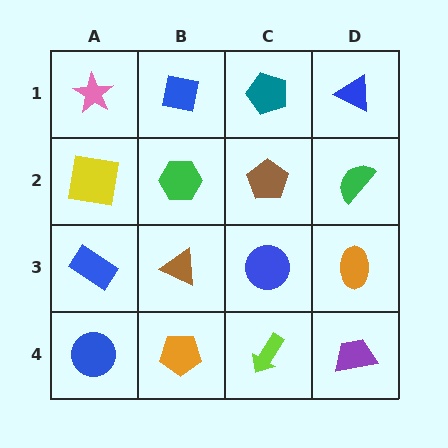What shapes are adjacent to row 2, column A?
A pink star (row 1, column A), a blue rectangle (row 3, column A), a green hexagon (row 2, column B).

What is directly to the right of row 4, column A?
An orange pentagon.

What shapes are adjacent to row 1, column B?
A green hexagon (row 2, column B), a pink star (row 1, column A), a teal pentagon (row 1, column C).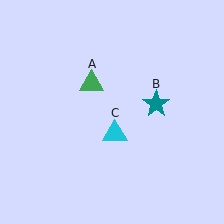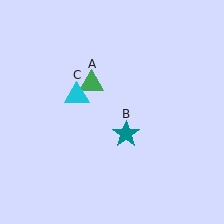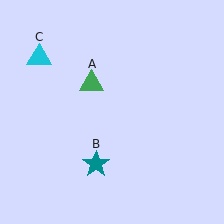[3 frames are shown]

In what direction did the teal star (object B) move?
The teal star (object B) moved down and to the left.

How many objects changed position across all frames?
2 objects changed position: teal star (object B), cyan triangle (object C).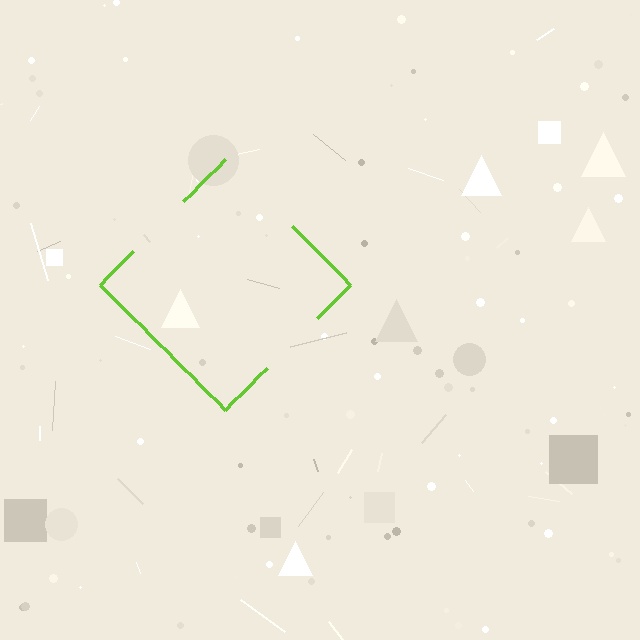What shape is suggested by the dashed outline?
The dashed outline suggests a diamond.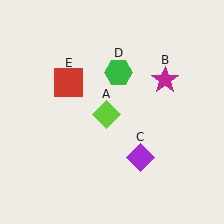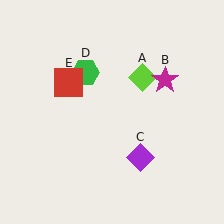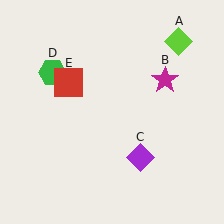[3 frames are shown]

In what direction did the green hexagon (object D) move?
The green hexagon (object D) moved left.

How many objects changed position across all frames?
2 objects changed position: lime diamond (object A), green hexagon (object D).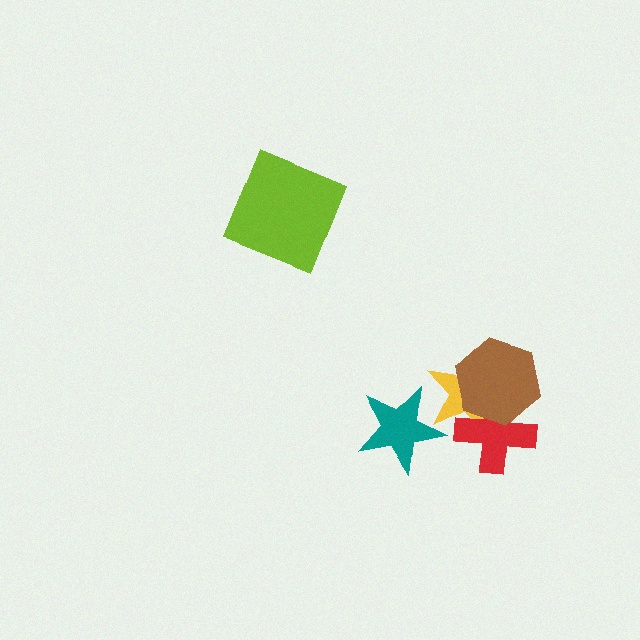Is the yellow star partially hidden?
Yes, it is partially covered by another shape.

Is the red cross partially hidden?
Yes, it is partially covered by another shape.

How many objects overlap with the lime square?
0 objects overlap with the lime square.